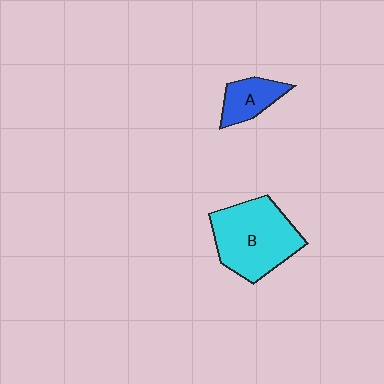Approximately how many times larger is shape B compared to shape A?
Approximately 2.5 times.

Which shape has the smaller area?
Shape A (blue).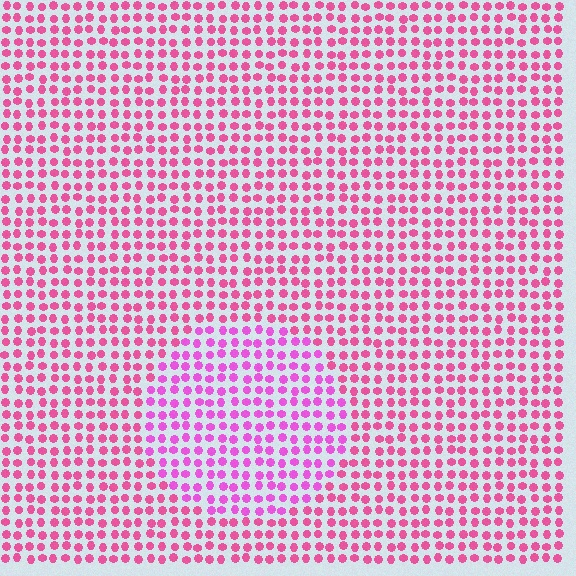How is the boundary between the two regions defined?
The boundary is defined purely by a slight shift in hue (about 26 degrees). Spacing, size, and orientation are identical on both sides.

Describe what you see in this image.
The image is filled with small pink elements in a uniform arrangement. A circle-shaped region is visible where the elements are tinted to a slightly different hue, forming a subtle color boundary.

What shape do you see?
I see a circle.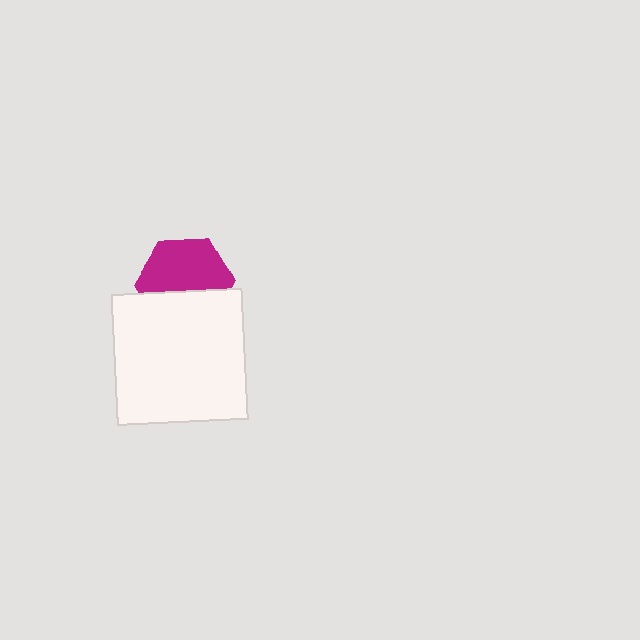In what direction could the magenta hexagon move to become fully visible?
The magenta hexagon could move up. That would shift it out from behind the white square entirely.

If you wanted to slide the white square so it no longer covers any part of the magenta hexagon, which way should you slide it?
Slide it down — that is the most direct way to separate the two shapes.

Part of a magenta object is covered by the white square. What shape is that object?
It is a hexagon.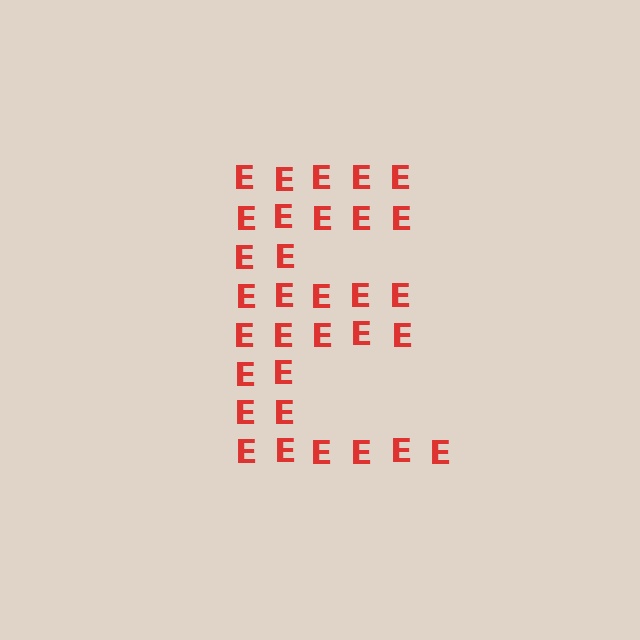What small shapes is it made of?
It is made of small letter E's.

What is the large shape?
The large shape is the letter E.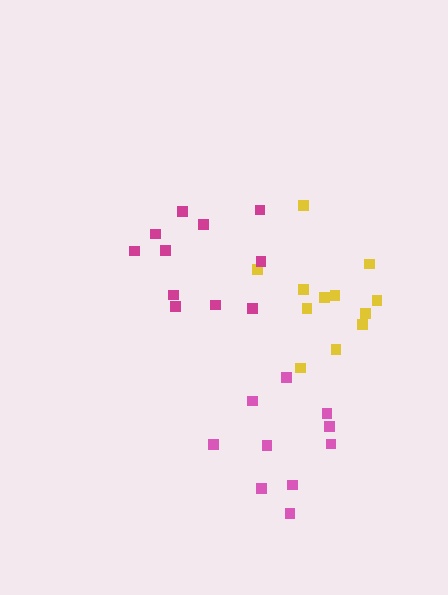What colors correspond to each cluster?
The clusters are colored: yellow, pink, magenta.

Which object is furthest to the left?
The magenta cluster is leftmost.